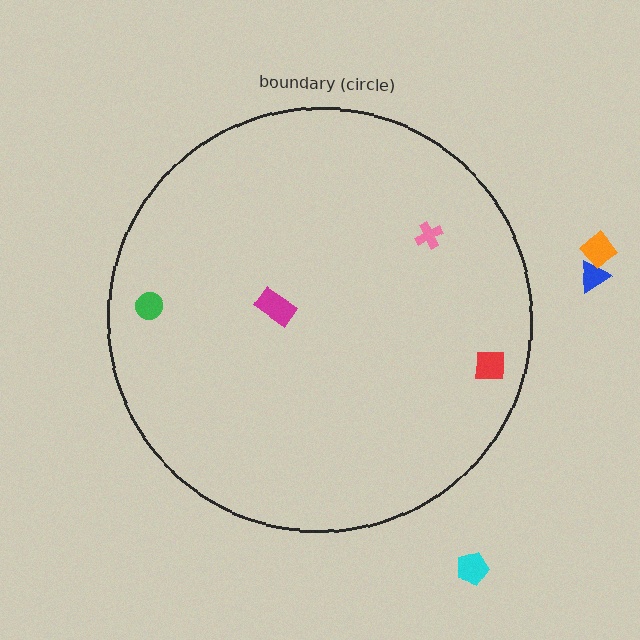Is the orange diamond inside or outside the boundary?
Outside.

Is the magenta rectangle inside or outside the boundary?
Inside.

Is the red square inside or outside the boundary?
Inside.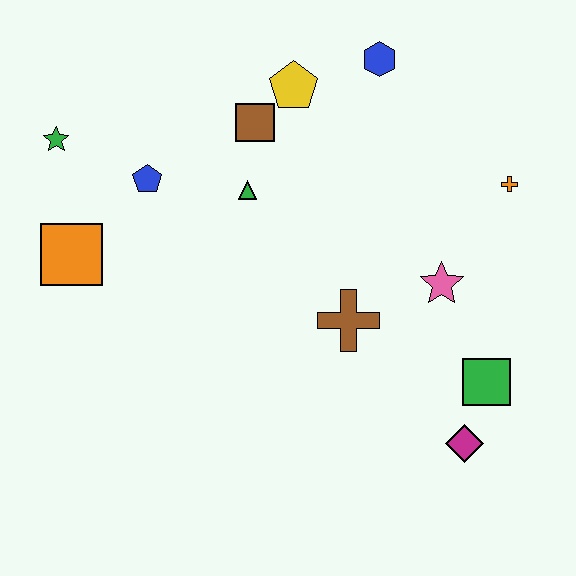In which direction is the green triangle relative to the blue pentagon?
The green triangle is to the right of the blue pentagon.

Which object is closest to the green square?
The magenta diamond is closest to the green square.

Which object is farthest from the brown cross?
The green star is farthest from the brown cross.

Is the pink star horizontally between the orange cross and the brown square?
Yes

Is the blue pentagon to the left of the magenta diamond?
Yes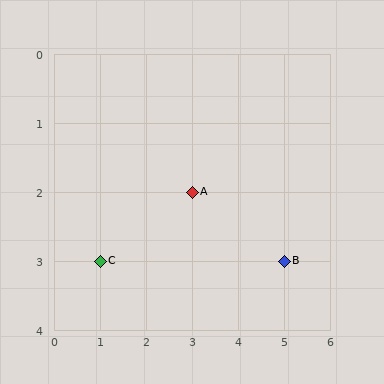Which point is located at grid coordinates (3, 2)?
Point A is at (3, 2).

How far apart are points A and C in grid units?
Points A and C are 2 columns and 1 row apart (about 2.2 grid units diagonally).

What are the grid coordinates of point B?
Point B is at grid coordinates (5, 3).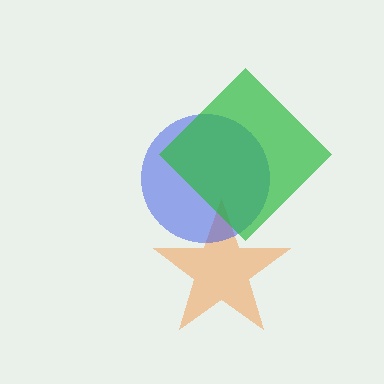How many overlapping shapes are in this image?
There are 3 overlapping shapes in the image.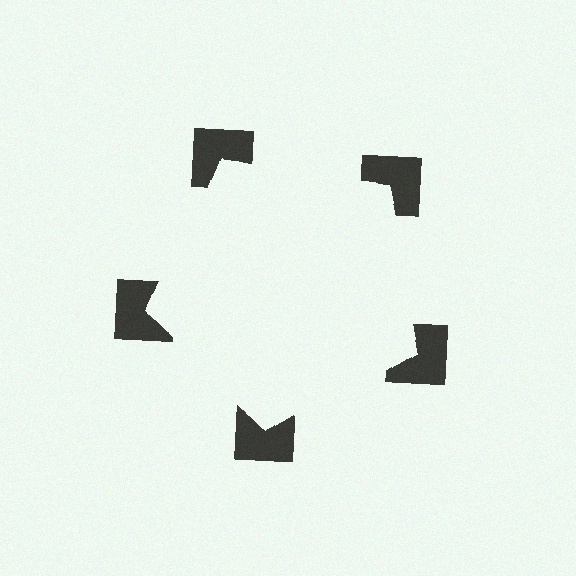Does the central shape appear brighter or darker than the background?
It typically appears slightly brighter than the background, even though no actual brightness change is drawn.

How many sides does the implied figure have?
5 sides.